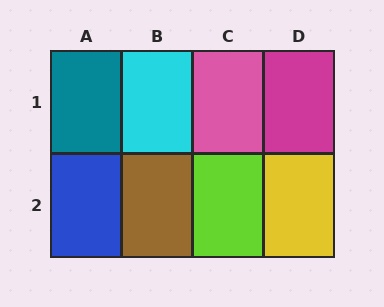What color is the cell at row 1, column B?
Cyan.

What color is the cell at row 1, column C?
Pink.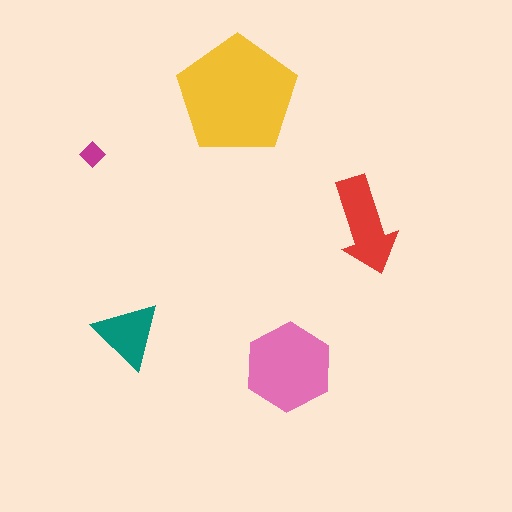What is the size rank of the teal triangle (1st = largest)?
4th.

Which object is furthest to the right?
The red arrow is rightmost.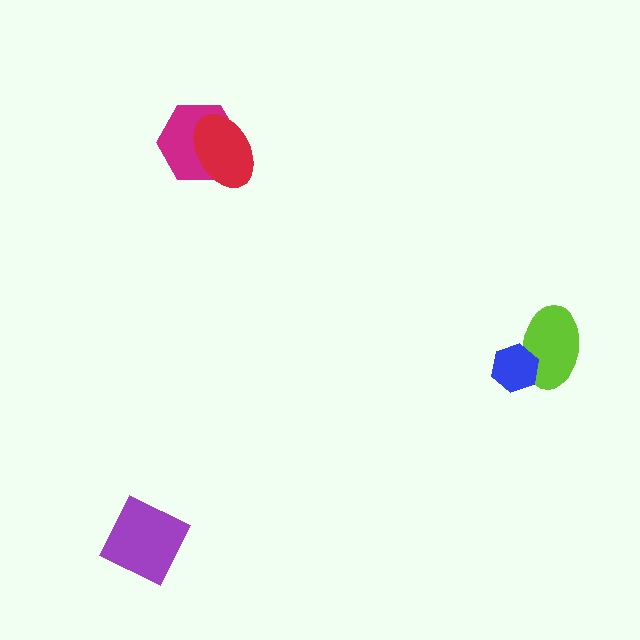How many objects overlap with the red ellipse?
1 object overlaps with the red ellipse.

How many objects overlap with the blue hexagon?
1 object overlaps with the blue hexagon.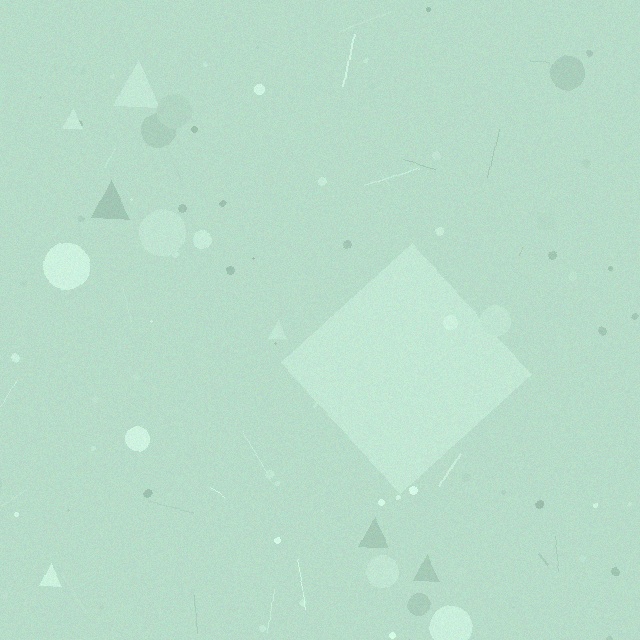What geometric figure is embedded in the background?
A diamond is embedded in the background.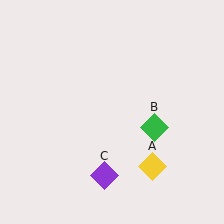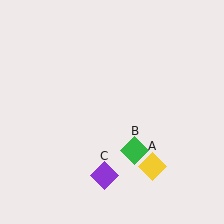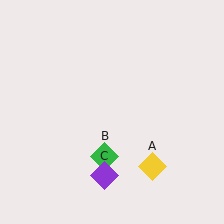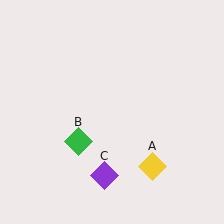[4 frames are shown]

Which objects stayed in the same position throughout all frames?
Yellow diamond (object A) and purple diamond (object C) remained stationary.